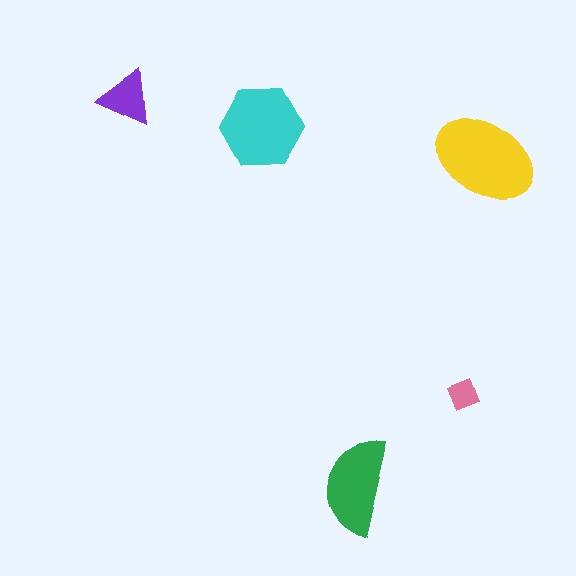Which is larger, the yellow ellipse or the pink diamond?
The yellow ellipse.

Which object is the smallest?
The pink diamond.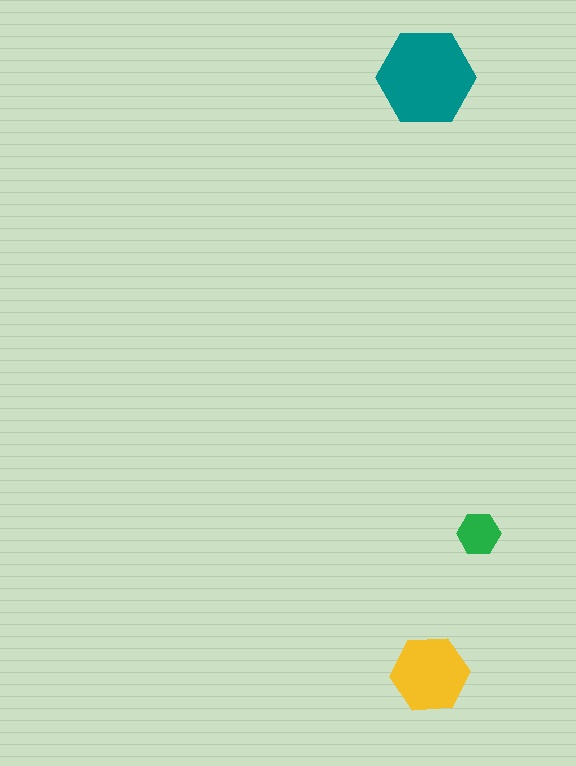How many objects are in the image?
There are 3 objects in the image.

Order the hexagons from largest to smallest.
the teal one, the yellow one, the green one.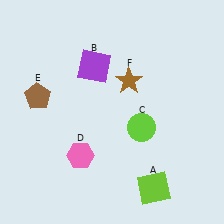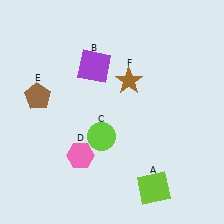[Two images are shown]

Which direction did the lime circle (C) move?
The lime circle (C) moved left.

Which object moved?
The lime circle (C) moved left.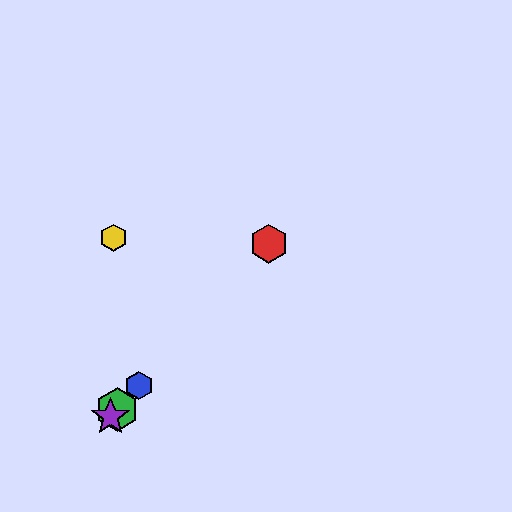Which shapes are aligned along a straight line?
The red hexagon, the blue hexagon, the green hexagon, the purple star are aligned along a straight line.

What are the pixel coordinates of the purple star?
The purple star is at (111, 417).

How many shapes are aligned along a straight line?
4 shapes (the red hexagon, the blue hexagon, the green hexagon, the purple star) are aligned along a straight line.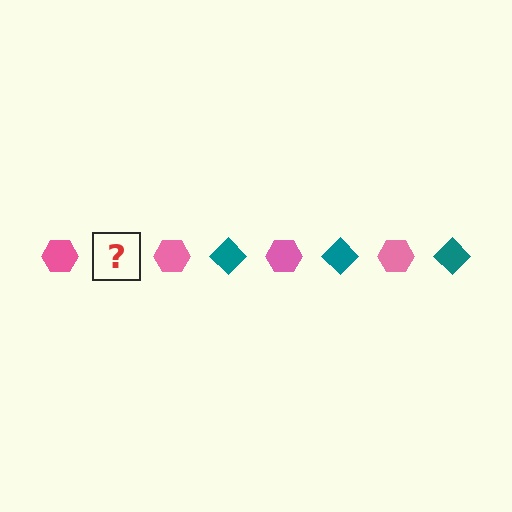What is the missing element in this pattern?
The missing element is a teal diamond.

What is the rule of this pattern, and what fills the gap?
The rule is that the pattern alternates between pink hexagon and teal diamond. The gap should be filled with a teal diamond.